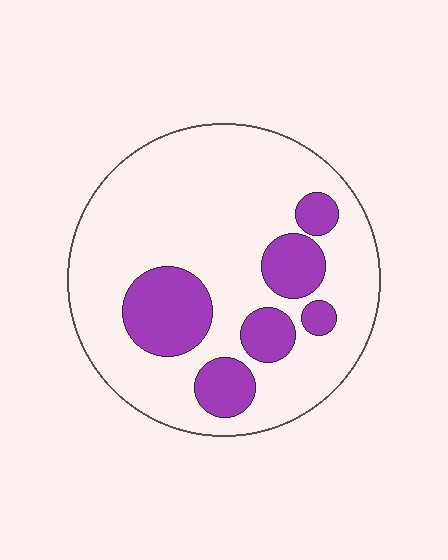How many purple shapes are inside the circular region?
6.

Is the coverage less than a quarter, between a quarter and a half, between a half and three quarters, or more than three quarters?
Less than a quarter.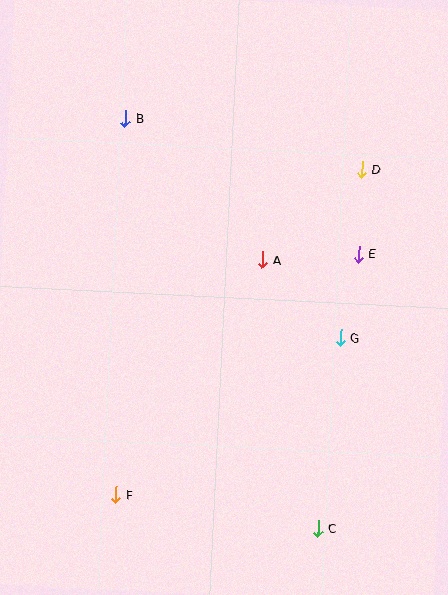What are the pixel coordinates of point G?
Point G is at (341, 338).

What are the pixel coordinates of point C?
Point C is at (318, 528).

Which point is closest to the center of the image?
Point A at (263, 260) is closest to the center.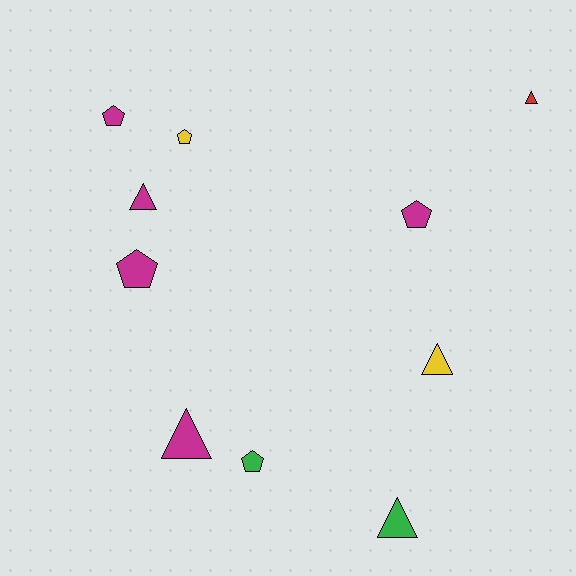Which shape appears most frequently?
Triangle, with 5 objects.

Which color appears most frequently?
Magenta, with 5 objects.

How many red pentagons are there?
There are no red pentagons.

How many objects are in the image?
There are 10 objects.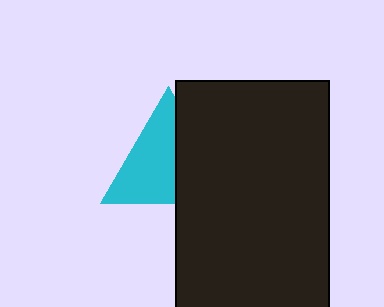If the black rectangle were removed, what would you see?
You would see the complete cyan triangle.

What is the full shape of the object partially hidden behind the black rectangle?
The partially hidden object is a cyan triangle.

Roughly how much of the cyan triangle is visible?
About half of it is visible (roughly 60%).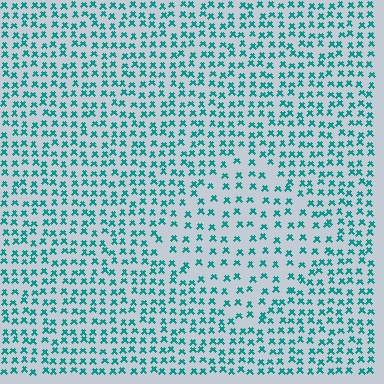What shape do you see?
I see a diamond.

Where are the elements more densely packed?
The elements are more densely packed outside the diamond boundary.